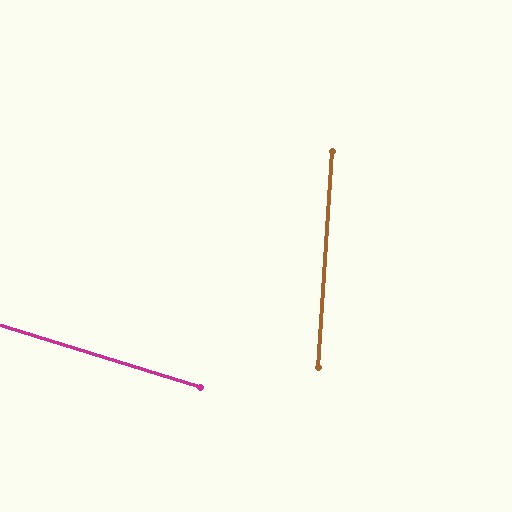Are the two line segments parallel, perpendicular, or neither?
Neither parallel nor perpendicular — they differ by about 76°.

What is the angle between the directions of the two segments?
Approximately 76 degrees.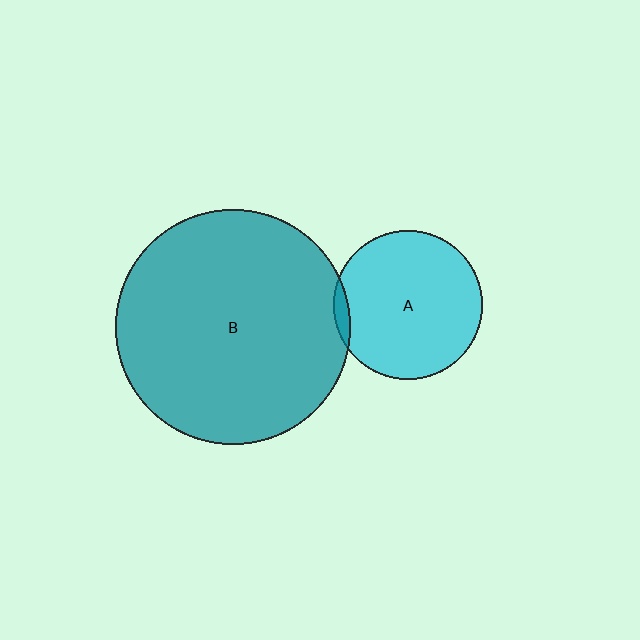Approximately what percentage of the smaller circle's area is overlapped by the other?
Approximately 5%.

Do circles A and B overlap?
Yes.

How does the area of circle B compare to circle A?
Approximately 2.5 times.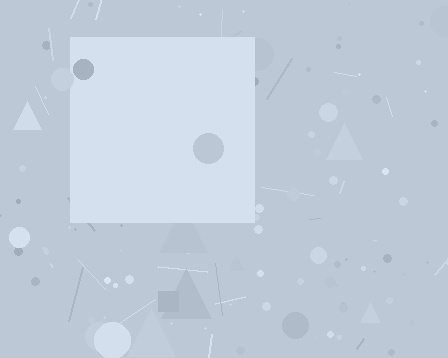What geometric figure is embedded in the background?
A square is embedded in the background.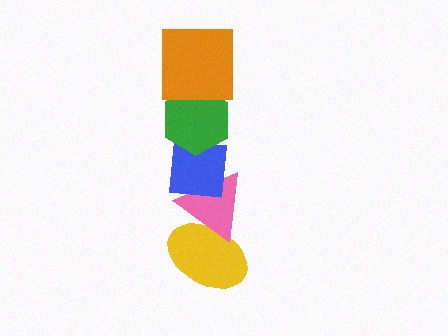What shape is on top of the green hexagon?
The orange square is on top of the green hexagon.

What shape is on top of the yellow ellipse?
The pink triangle is on top of the yellow ellipse.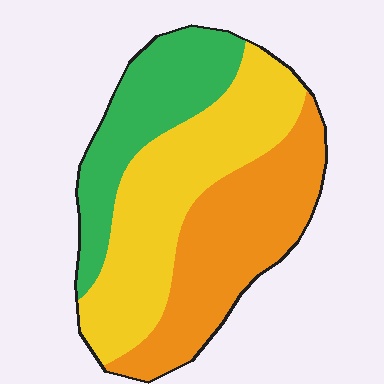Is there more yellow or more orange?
Yellow.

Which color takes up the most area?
Yellow, at roughly 40%.